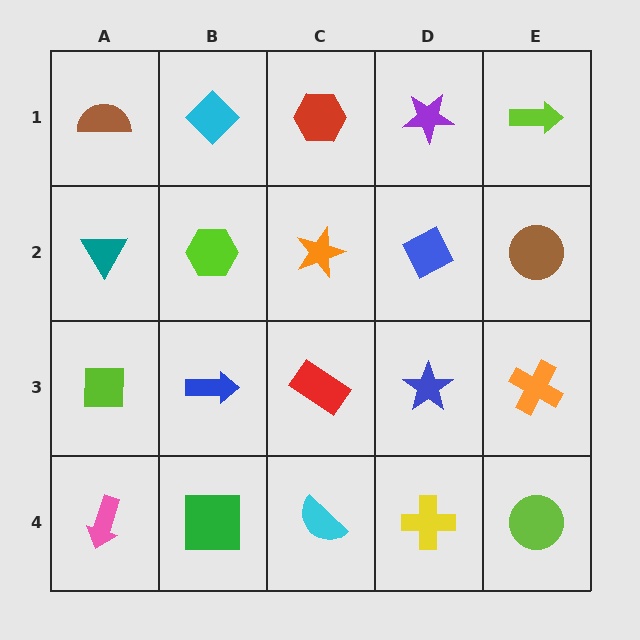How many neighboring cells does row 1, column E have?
2.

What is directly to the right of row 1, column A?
A cyan diamond.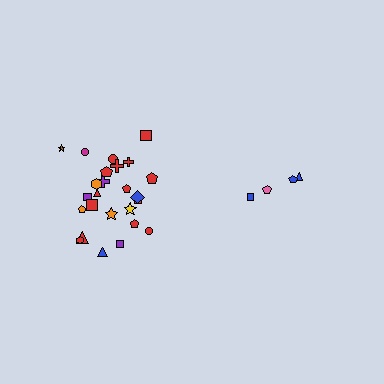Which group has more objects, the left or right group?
The left group.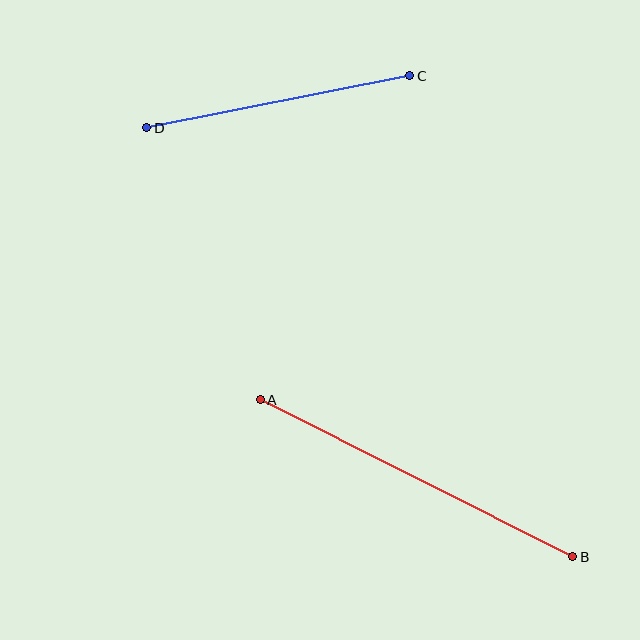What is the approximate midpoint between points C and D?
The midpoint is at approximately (278, 102) pixels.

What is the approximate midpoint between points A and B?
The midpoint is at approximately (417, 478) pixels.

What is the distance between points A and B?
The distance is approximately 350 pixels.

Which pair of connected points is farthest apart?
Points A and B are farthest apart.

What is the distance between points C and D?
The distance is approximately 268 pixels.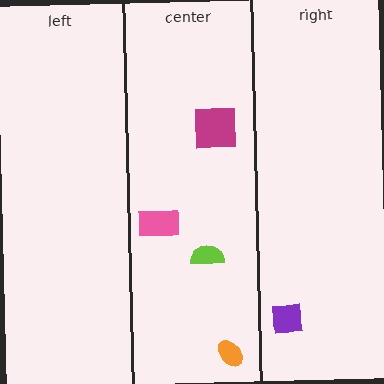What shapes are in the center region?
The pink rectangle, the orange ellipse, the magenta square, the lime semicircle.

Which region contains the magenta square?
The center region.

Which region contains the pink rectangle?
The center region.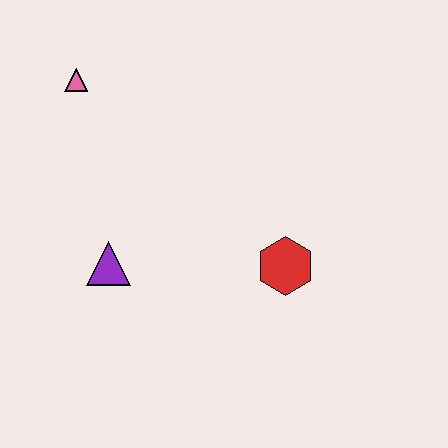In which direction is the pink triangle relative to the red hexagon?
The pink triangle is to the left of the red hexagon.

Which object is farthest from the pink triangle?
The red hexagon is farthest from the pink triangle.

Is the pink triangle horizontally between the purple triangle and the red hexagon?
No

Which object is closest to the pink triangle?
The purple triangle is closest to the pink triangle.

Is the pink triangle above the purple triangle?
Yes